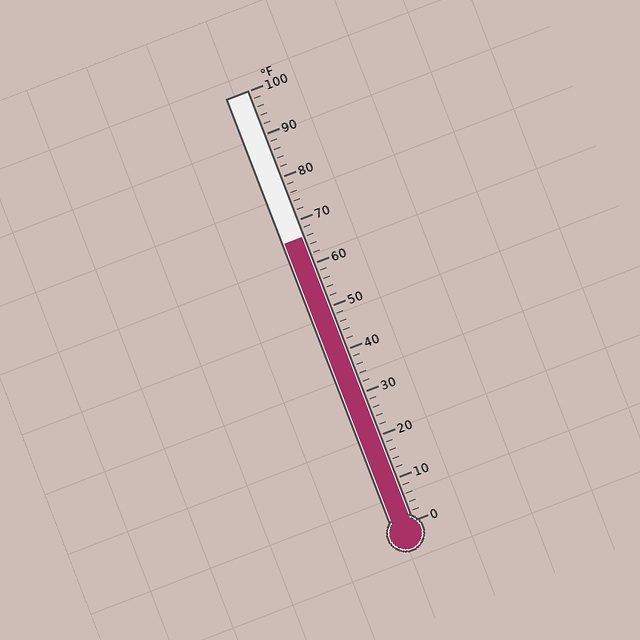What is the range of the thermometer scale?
The thermometer scale ranges from 0°F to 100°F.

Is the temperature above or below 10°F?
The temperature is above 10°F.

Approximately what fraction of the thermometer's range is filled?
The thermometer is filled to approximately 65% of its range.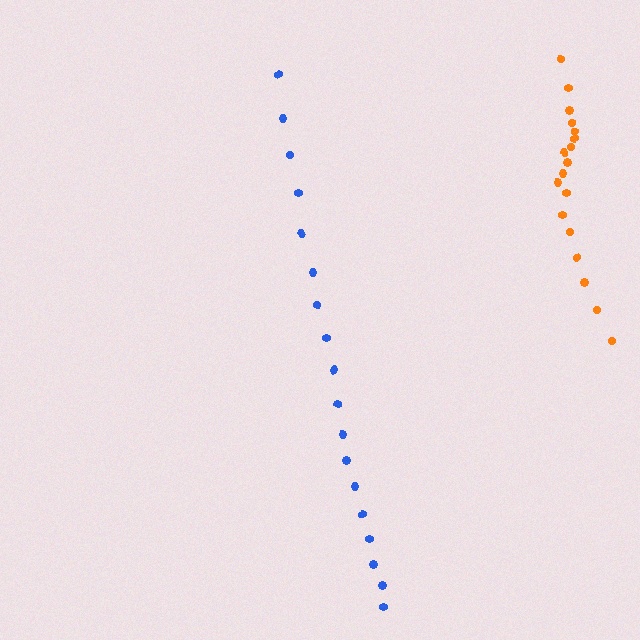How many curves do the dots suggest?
There are 2 distinct paths.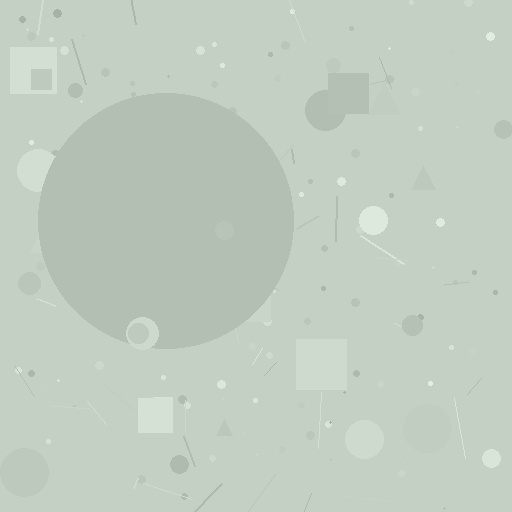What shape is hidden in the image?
A circle is hidden in the image.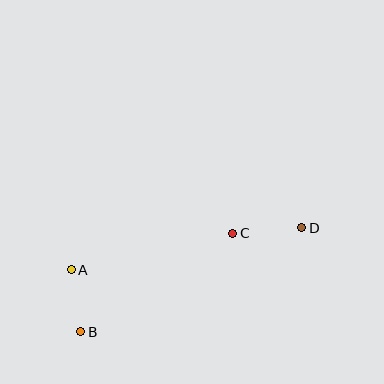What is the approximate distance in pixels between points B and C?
The distance between B and C is approximately 181 pixels.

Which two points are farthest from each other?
Points B and D are farthest from each other.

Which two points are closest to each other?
Points A and B are closest to each other.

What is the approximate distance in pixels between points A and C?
The distance between A and C is approximately 166 pixels.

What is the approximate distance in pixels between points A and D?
The distance between A and D is approximately 234 pixels.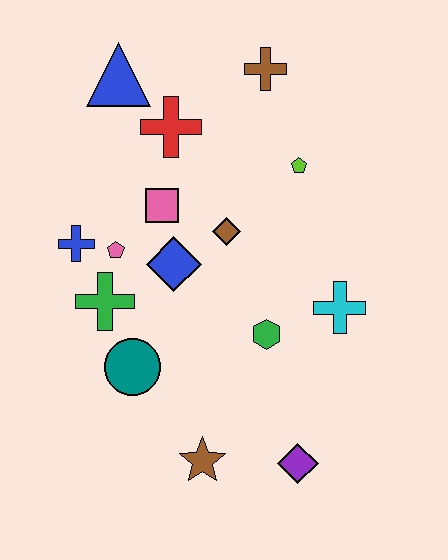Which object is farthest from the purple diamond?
The blue triangle is farthest from the purple diamond.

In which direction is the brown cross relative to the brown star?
The brown cross is above the brown star.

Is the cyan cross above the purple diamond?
Yes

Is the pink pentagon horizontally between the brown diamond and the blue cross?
Yes